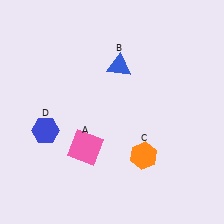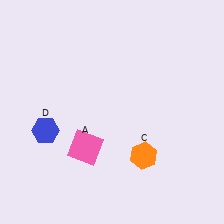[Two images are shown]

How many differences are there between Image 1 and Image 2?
There is 1 difference between the two images.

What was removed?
The blue triangle (B) was removed in Image 2.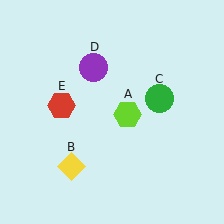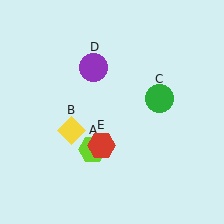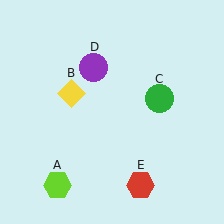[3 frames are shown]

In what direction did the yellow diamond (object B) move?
The yellow diamond (object B) moved up.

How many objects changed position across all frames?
3 objects changed position: lime hexagon (object A), yellow diamond (object B), red hexagon (object E).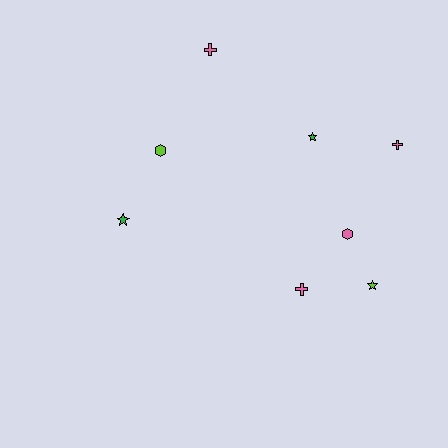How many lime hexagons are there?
There is 1 lime hexagon.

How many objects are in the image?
There are 8 objects.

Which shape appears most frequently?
Cross, with 3 objects.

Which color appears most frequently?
Pink, with 4 objects.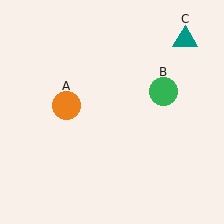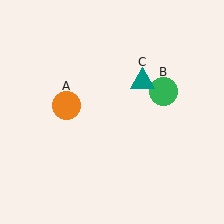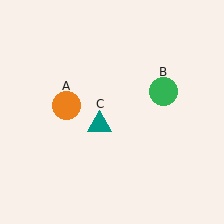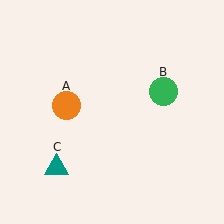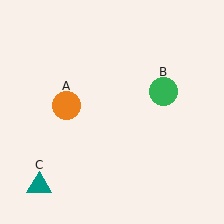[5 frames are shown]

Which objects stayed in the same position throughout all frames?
Orange circle (object A) and green circle (object B) remained stationary.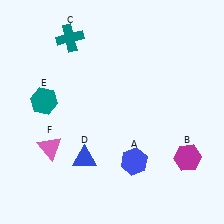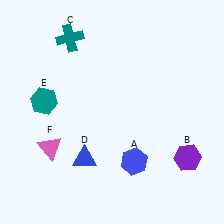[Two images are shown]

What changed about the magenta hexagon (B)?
In Image 1, B is magenta. In Image 2, it changed to purple.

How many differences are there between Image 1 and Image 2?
There is 1 difference between the two images.